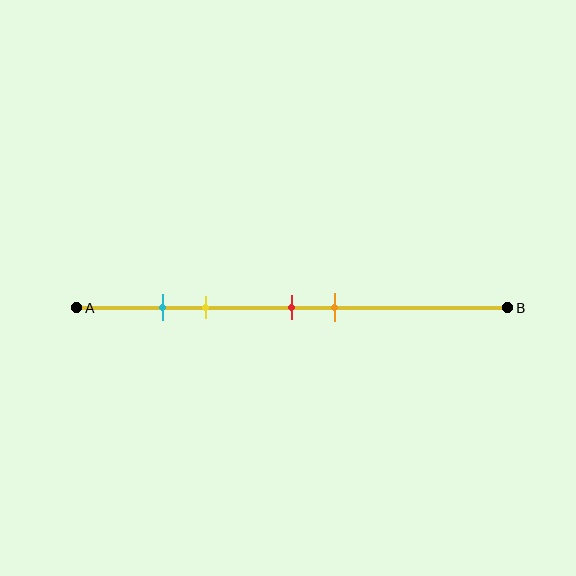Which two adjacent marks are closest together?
The cyan and yellow marks are the closest adjacent pair.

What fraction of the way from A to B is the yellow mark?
The yellow mark is approximately 30% (0.3) of the way from A to B.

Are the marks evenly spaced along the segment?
No, the marks are not evenly spaced.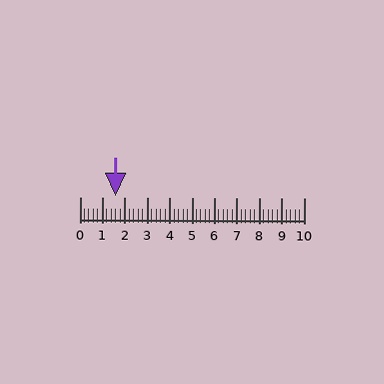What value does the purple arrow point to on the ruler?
The purple arrow points to approximately 1.6.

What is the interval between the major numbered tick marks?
The major tick marks are spaced 1 units apart.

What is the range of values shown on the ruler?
The ruler shows values from 0 to 10.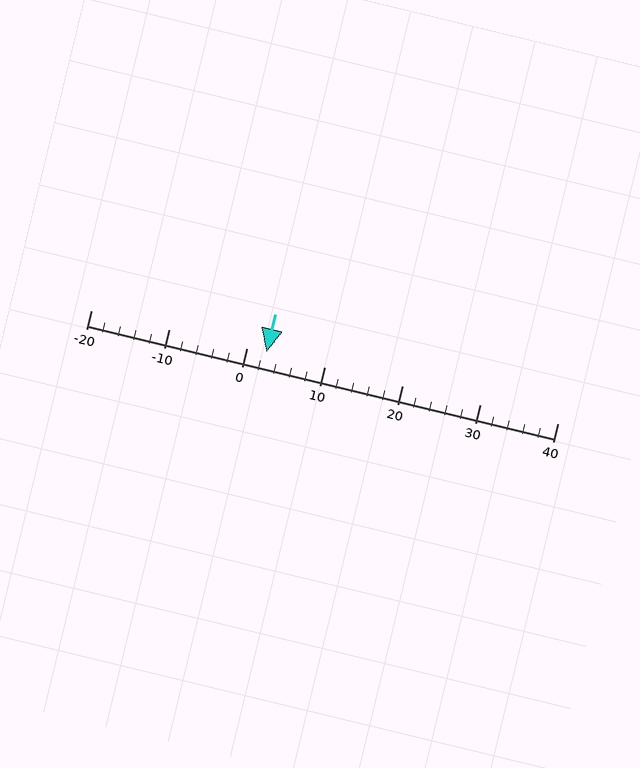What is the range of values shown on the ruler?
The ruler shows values from -20 to 40.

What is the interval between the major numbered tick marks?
The major tick marks are spaced 10 units apart.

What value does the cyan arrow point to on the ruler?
The cyan arrow points to approximately 3.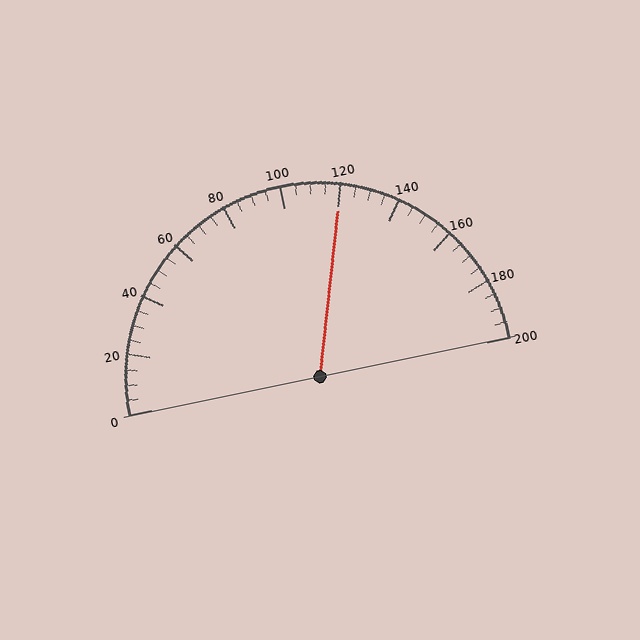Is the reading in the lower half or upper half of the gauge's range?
The reading is in the upper half of the range (0 to 200).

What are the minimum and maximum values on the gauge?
The gauge ranges from 0 to 200.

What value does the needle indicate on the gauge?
The needle indicates approximately 120.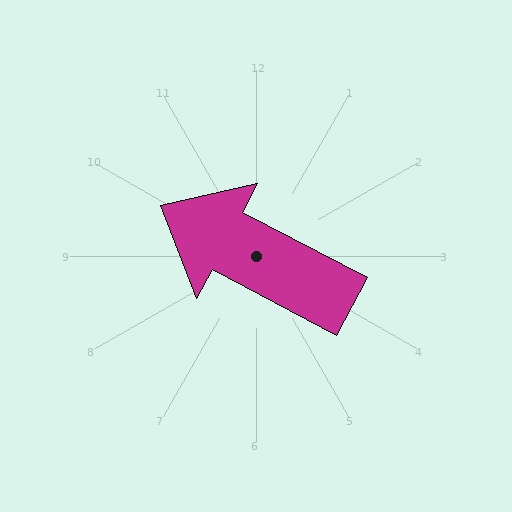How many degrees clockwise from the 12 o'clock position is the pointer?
Approximately 298 degrees.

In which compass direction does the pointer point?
Northwest.